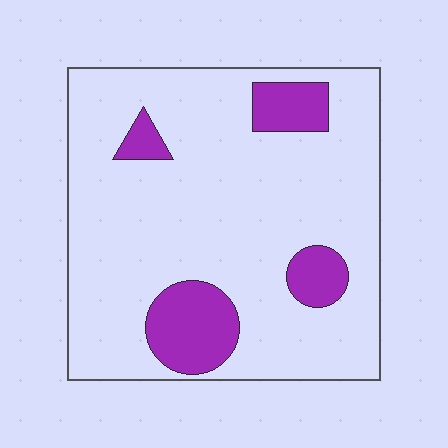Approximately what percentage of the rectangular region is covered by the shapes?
Approximately 15%.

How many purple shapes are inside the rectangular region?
4.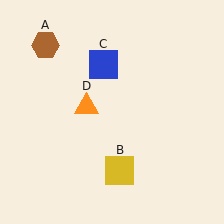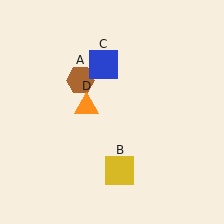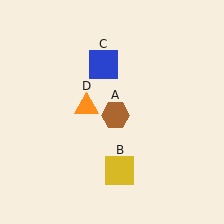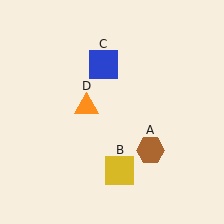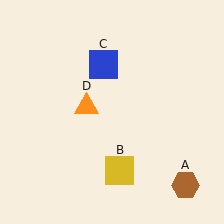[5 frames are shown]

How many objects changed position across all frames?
1 object changed position: brown hexagon (object A).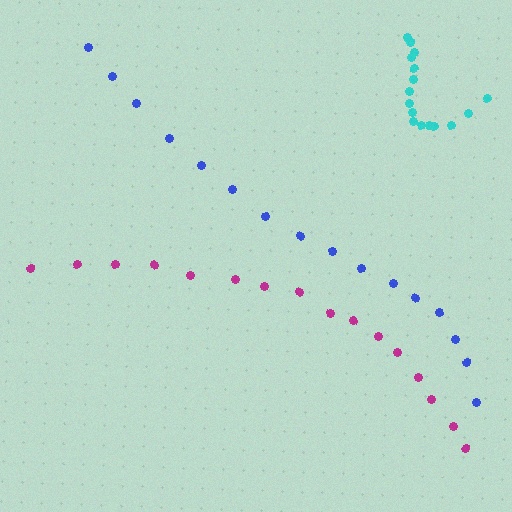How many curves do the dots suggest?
There are 3 distinct paths.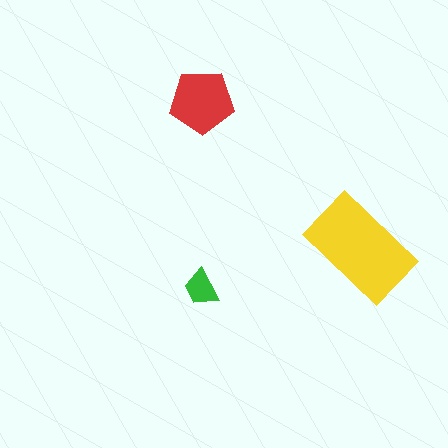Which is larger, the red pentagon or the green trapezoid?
The red pentagon.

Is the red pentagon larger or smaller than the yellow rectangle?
Smaller.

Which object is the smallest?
The green trapezoid.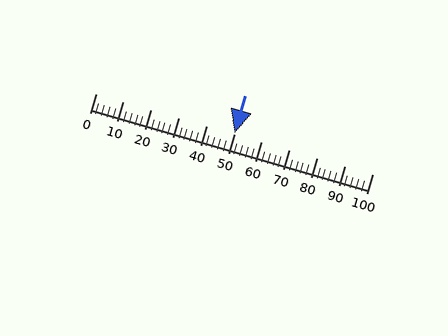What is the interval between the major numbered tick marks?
The major tick marks are spaced 10 units apart.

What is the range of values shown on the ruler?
The ruler shows values from 0 to 100.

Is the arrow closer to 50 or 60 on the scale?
The arrow is closer to 50.